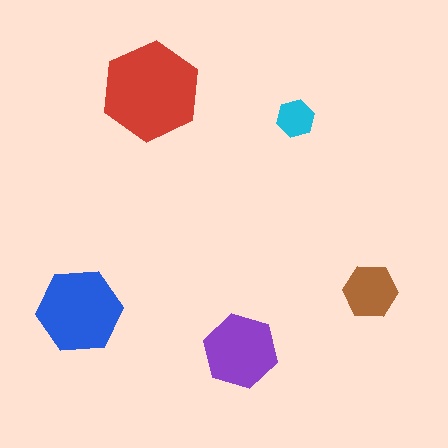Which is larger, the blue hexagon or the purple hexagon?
The blue one.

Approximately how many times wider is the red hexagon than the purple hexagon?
About 1.5 times wider.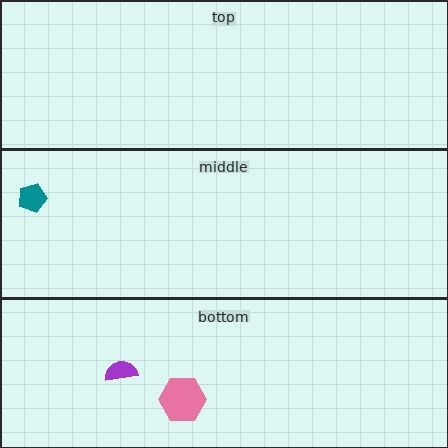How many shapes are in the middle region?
1.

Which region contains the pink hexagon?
The bottom region.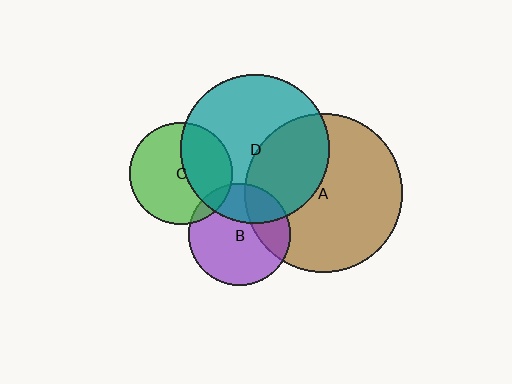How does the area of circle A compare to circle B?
Approximately 2.4 times.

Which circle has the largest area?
Circle A (brown).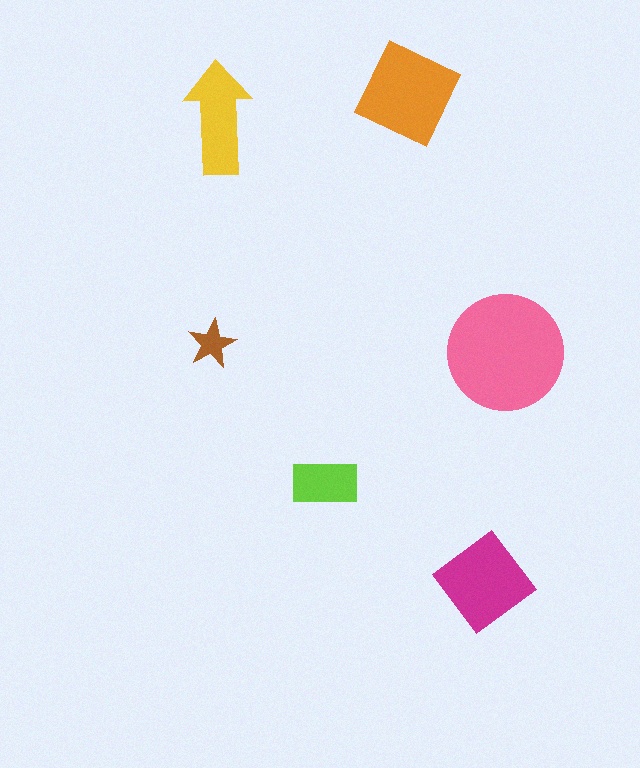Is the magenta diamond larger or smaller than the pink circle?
Smaller.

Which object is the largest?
The pink circle.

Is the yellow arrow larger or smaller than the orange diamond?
Smaller.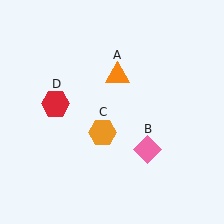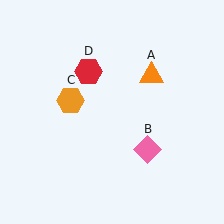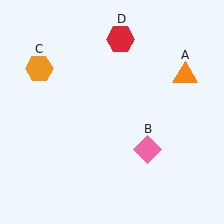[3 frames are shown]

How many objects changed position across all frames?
3 objects changed position: orange triangle (object A), orange hexagon (object C), red hexagon (object D).